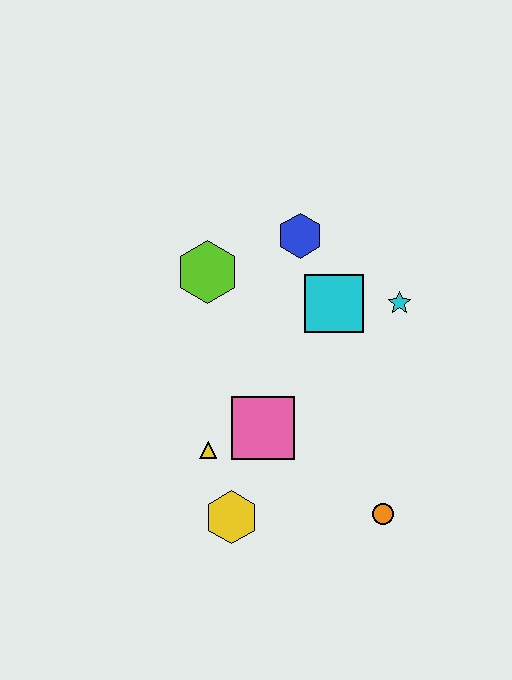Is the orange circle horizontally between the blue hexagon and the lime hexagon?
No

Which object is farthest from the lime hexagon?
The orange circle is farthest from the lime hexagon.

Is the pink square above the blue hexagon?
No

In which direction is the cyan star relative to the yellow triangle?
The cyan star is to the right of the yellow triangle.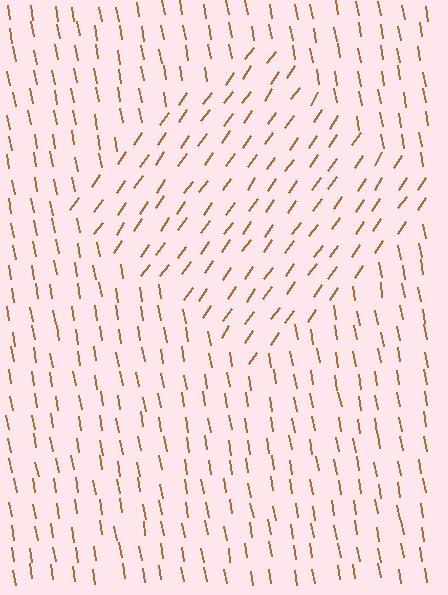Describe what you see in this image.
The image is filled with small brown line segments. A diamond region in the image has lines oriented differently from the surrounding lines, creating a visible texture boundary.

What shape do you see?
I see a diamond.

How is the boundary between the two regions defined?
The boundary is defined purely by a change in line orientation (approximately 45 degrees difference). All lines are the same color and thickness.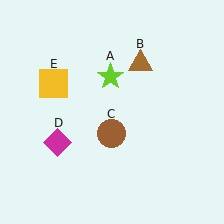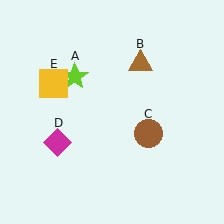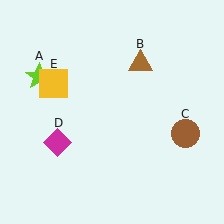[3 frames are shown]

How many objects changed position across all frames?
2 objects changed position: lime star (object A), brown circle (object C).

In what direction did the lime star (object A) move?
The lime star (object A) moved left.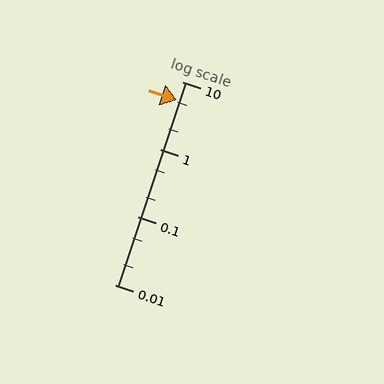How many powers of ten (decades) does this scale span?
The scale spans 3 decades, from 0.01 to 10.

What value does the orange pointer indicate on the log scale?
The pointer indicates approximately 5.3.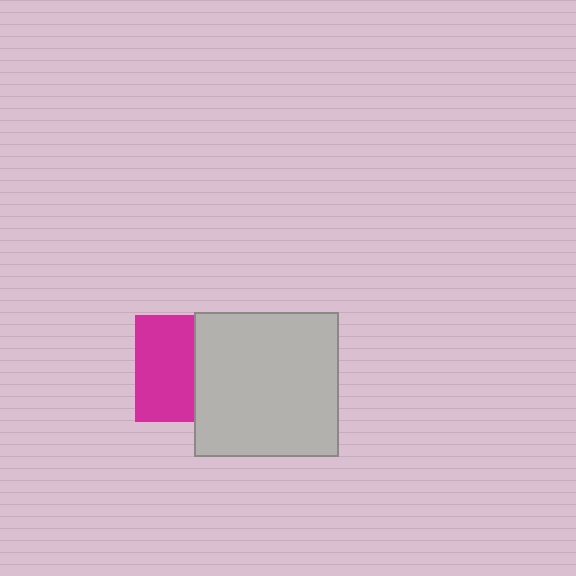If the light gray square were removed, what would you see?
You would see the complete magenta square.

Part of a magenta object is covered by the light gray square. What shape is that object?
It is a square.